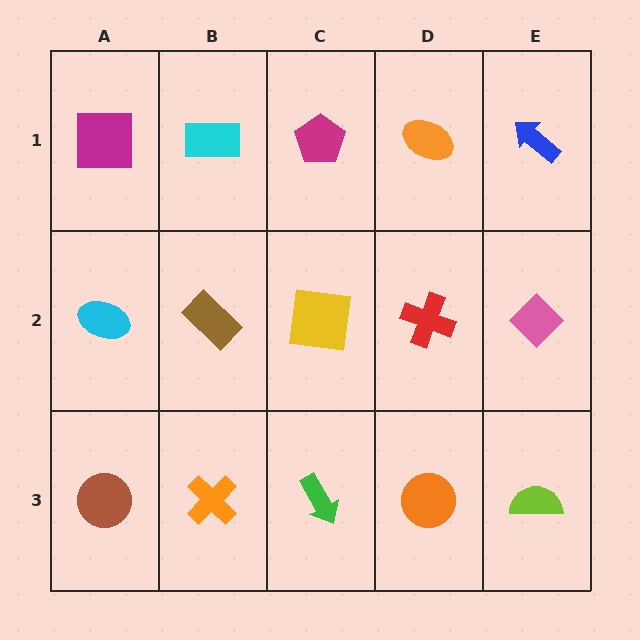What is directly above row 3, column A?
A cyan ellipse.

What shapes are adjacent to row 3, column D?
A red cross (row 2, column D), a green arrow (row 3, column C), a lime semicircle (row 3, column E).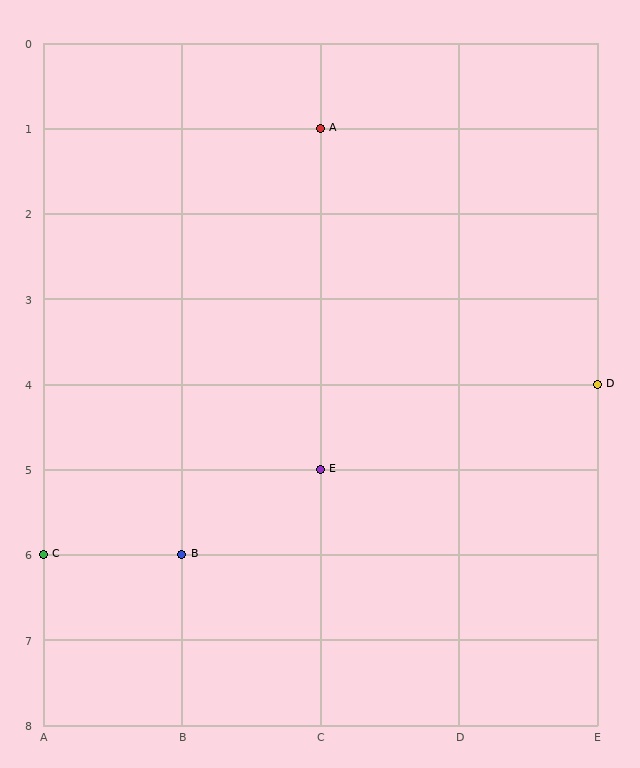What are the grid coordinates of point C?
Point C is at grid coordinates (A, 6).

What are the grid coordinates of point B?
Point B is at grid coordinates (B, 6).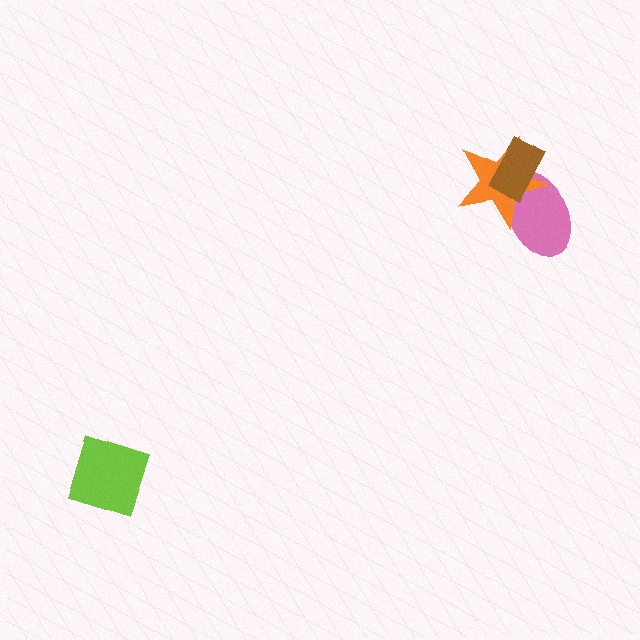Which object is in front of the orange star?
The brown rectangle is in front of the orange star.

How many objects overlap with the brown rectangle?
2 objects overlap with the brown rectangle.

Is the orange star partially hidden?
Yes, it is partially covered by another shape.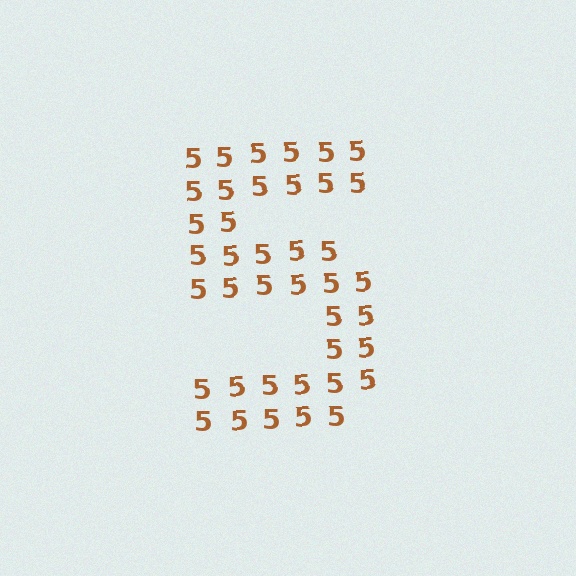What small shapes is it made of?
It is made of small digit 5's.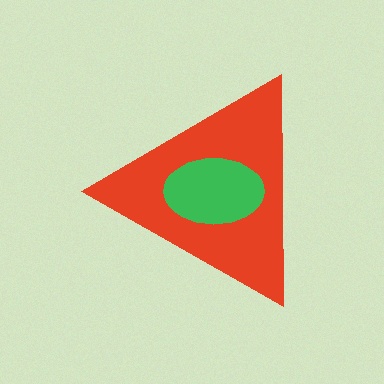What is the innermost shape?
The green ellipse.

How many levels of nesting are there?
2.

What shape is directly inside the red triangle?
The green ellipse.